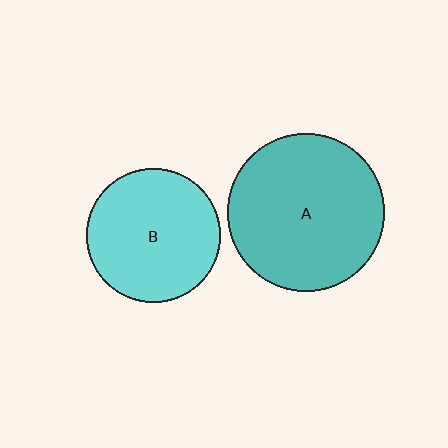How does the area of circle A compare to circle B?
Approximately 1.4 times.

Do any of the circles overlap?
No, none of the circles overlap.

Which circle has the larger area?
Circle A (teal).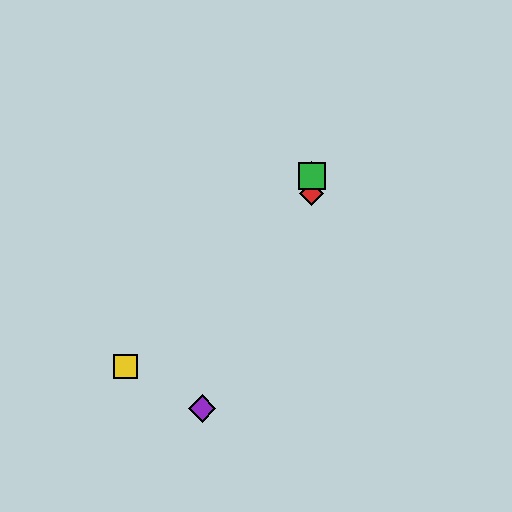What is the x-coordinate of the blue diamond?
The blue diamond is at x≈312.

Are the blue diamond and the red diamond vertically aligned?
Yes, both are at x≈312.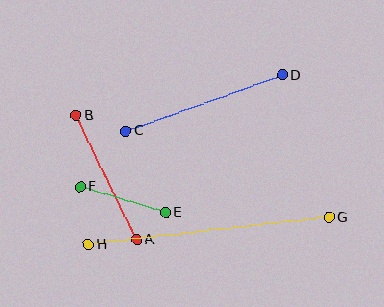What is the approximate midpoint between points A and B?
The midpoint is at approximately (106, 177) pixels.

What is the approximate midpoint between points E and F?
The midpoint is at approximately (123, 200) pixels.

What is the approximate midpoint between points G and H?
The midpoint is at approximately (209, 231) pixels.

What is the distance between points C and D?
The distance is approximately 166 pixels.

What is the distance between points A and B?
The distance is approximately 138 pixels.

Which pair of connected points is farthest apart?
Points G and H are farthest apart.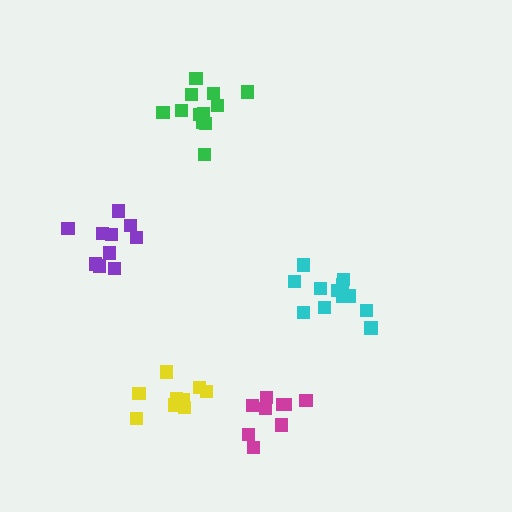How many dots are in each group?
Group 1: 12 dots, Group 2: 9 dots, Group 3: 10 dots, Group 4: 9 dots, Group 5: 12 dots (52 total).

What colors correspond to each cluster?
The clusters are colored: cyan, magenta, purple, yellow, green.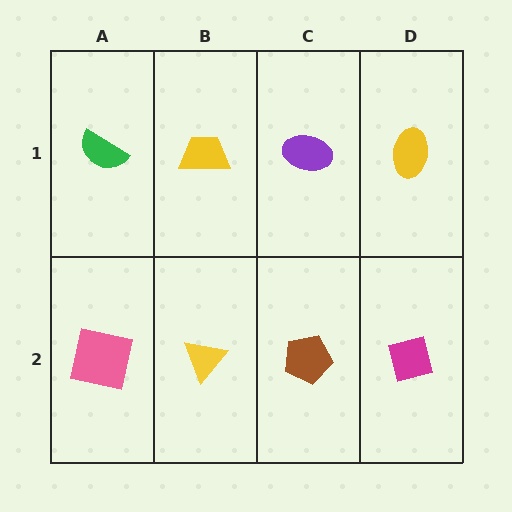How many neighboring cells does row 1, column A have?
2.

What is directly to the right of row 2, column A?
A yellow triangle.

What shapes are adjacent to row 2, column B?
A yellow trapezoid (row 1, column B), a pink square (row 2, column A), a brown pentagon (row 2, column C).